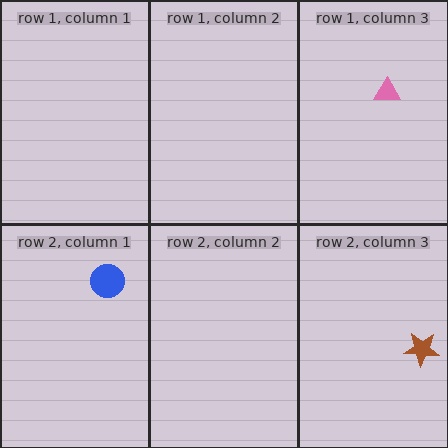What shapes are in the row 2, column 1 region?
The blue circle.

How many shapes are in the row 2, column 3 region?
1.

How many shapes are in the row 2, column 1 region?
1.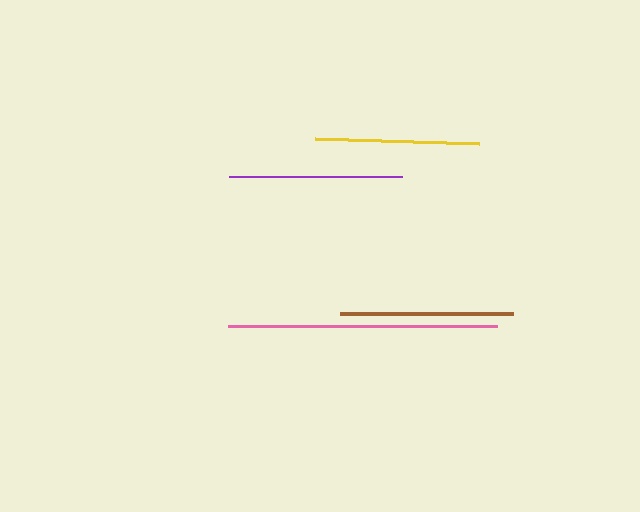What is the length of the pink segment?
The pink segment is approximately 269 pixels long.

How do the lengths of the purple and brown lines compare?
The purple and brown lines are approximately the same length.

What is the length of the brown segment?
The brown segment is approximately 173 pixels long.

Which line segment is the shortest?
The yellow line is the shortest at approximately 165 pixels.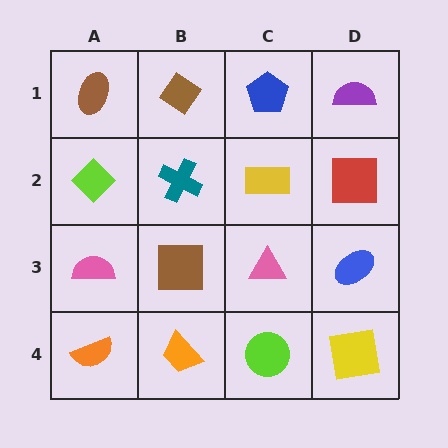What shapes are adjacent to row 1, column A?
A lime diamond (row 2, column A), a brown diamond (row 1, column B).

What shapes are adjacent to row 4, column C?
A pink triangle (row 3, column C), an orange trapezoid (row 4, column B), a yellow square (row 4, column D).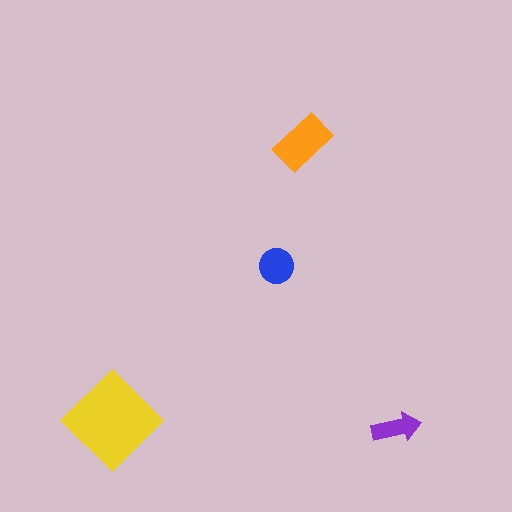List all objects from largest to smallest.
The yellow diamond, the orange rectangle, the blue circle, the purple arrow.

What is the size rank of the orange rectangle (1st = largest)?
2nd.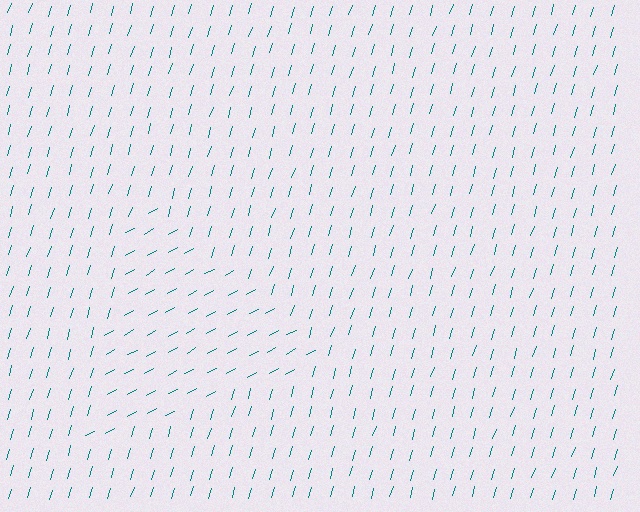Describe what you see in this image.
The image is filled with small teal line segments. A triangle region in the image has lines oriented differently from the surrounding lines, creating a visible texture boundary.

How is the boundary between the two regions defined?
The boundary is defined purely by a change in line orientation (approximately 45 degrees difference). All lines are the same color and thickness.